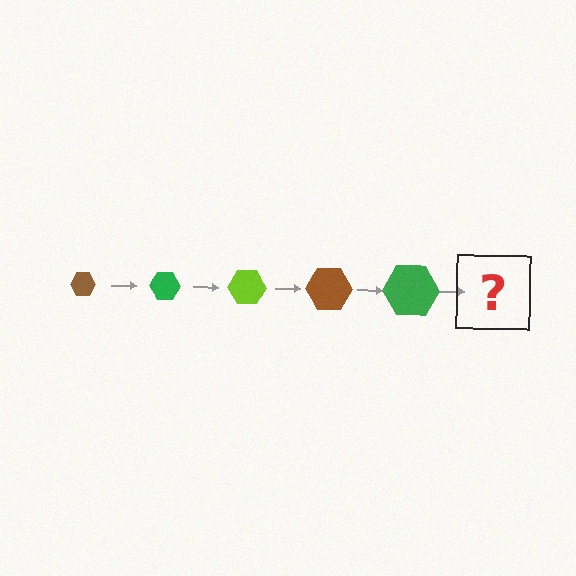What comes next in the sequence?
The next element should be a lime hexagon, larger than the previous one.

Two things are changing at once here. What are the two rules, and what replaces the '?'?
The two rules are that the hexagon grows larger each step and the color cycles through brown, green, and lime. The '?' should be a lime hexagon, larger than the previous one.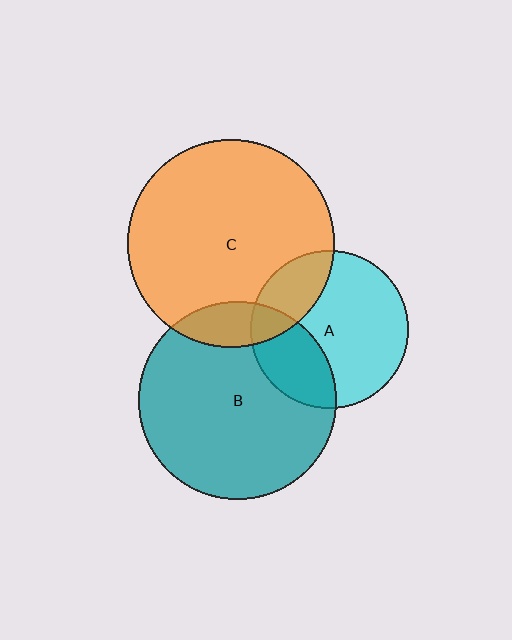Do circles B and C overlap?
Yes.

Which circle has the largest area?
Circle C (orange).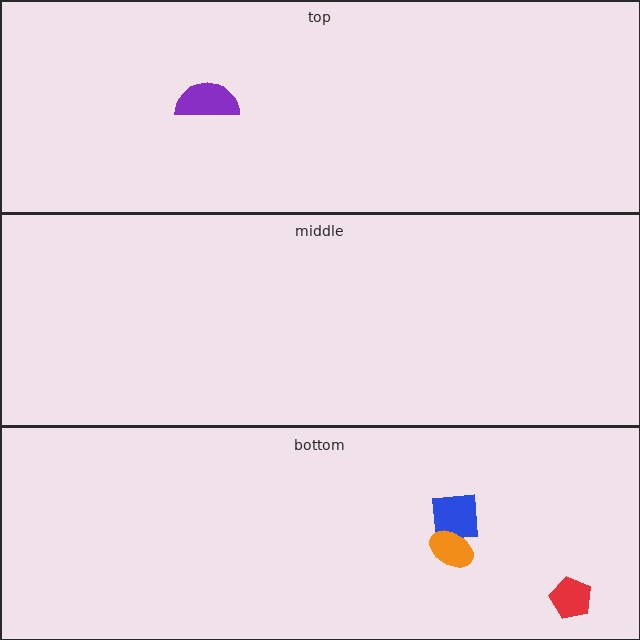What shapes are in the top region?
The purple semicircle.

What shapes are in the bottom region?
The red pentagon, the blue square, the orange ellipse.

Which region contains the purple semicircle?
The top region.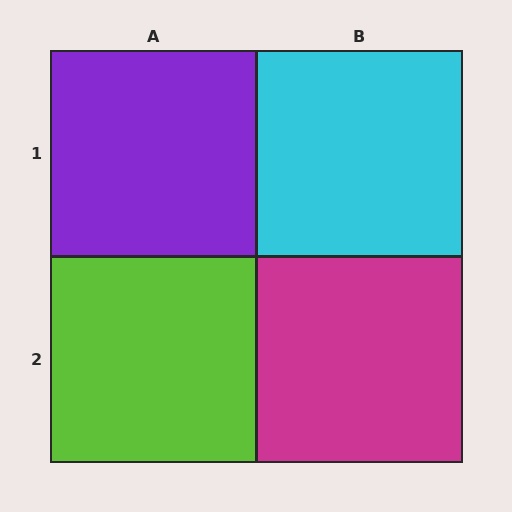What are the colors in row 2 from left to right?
Lime, magenta.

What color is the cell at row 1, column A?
Purple.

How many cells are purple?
1 cell is purple.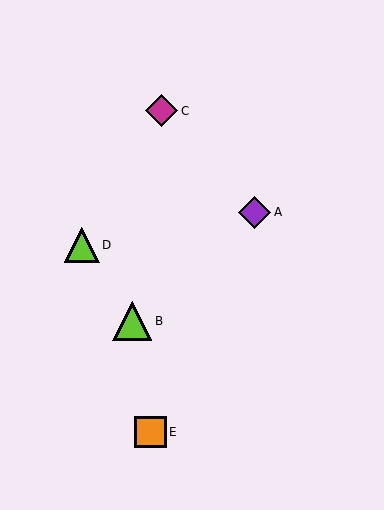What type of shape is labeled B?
Shape B is a lime triangle.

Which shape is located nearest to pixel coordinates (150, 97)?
The magenta diamond (labeled C) at (162, 111) is nearest to that location.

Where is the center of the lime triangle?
The center of the lime triangle is at (82, 245).